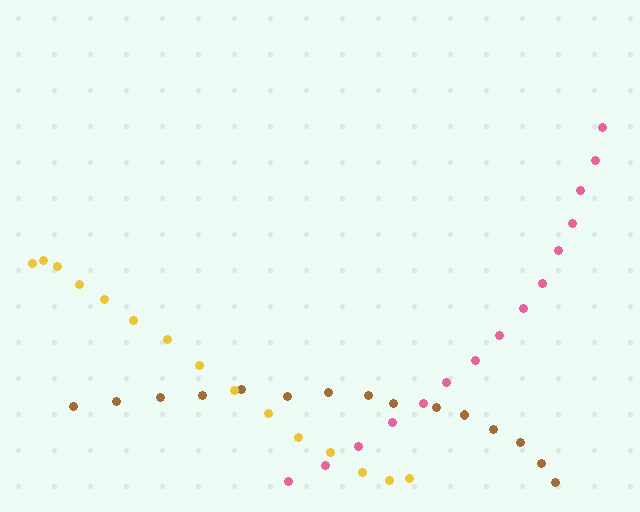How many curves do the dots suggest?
There are 3 distinct paths.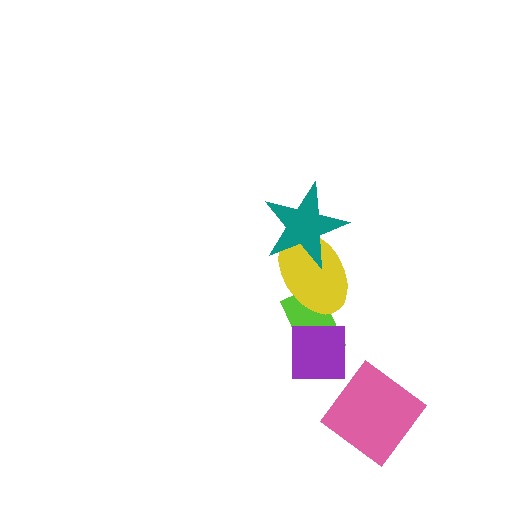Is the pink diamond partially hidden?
No, no other shape covers it.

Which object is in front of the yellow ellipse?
The teal star is in front of the yellow ellipse.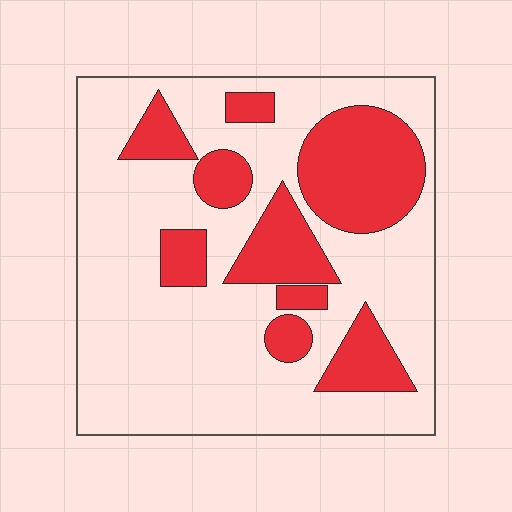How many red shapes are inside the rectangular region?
9.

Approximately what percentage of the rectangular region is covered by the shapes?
Approximately 30%.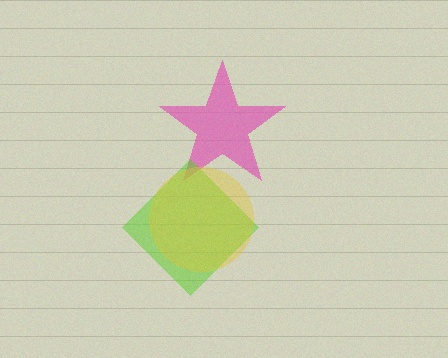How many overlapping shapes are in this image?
There are 3 overlapping shapes in the image.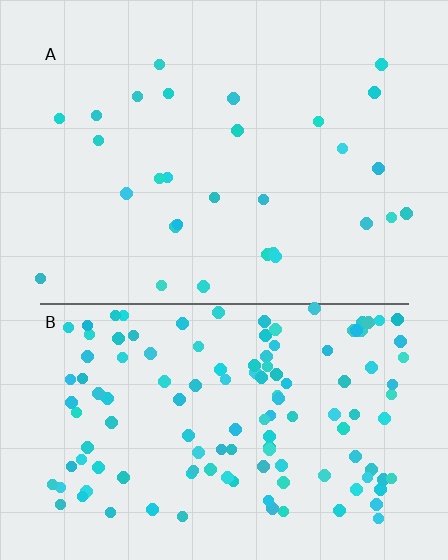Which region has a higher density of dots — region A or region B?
B (the bottom).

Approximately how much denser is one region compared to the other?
Approximately 4.4× — region B over region A.